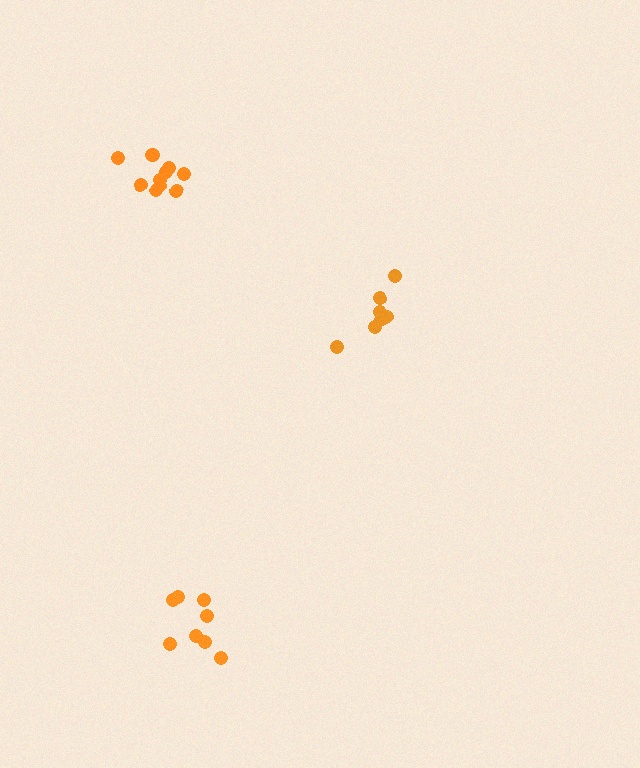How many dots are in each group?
Group 1: 8 dots, Group 2: 7 dots, Group 3: 10 dots (25 total).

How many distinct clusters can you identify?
There are 3 distinct clusters.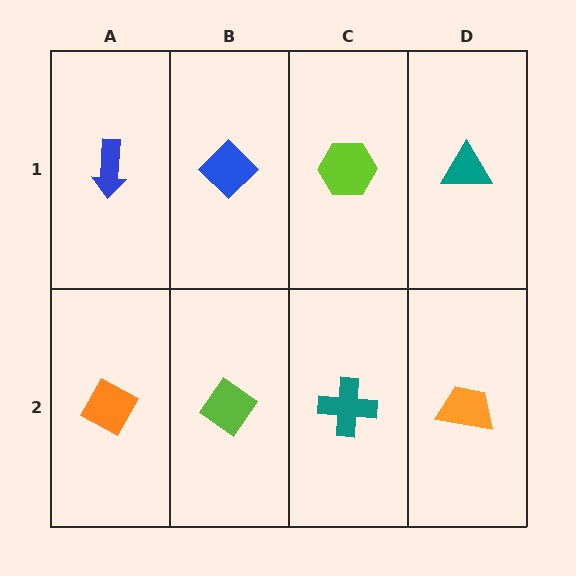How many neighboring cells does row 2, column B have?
3.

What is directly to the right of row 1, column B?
A lime hexagon.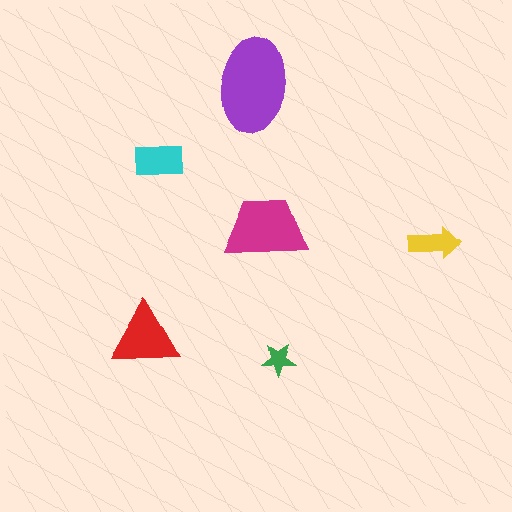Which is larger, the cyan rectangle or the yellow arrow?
The cyan rectangle.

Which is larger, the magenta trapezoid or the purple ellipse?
The purple ellipse.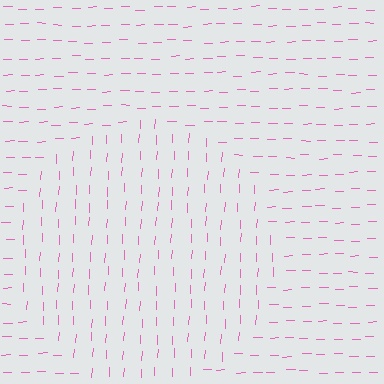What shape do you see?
I see a circle.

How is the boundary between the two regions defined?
The boundary is defined purely by a change in line orientation (approximately 86 degrees difference). All lines are the same color and thickness.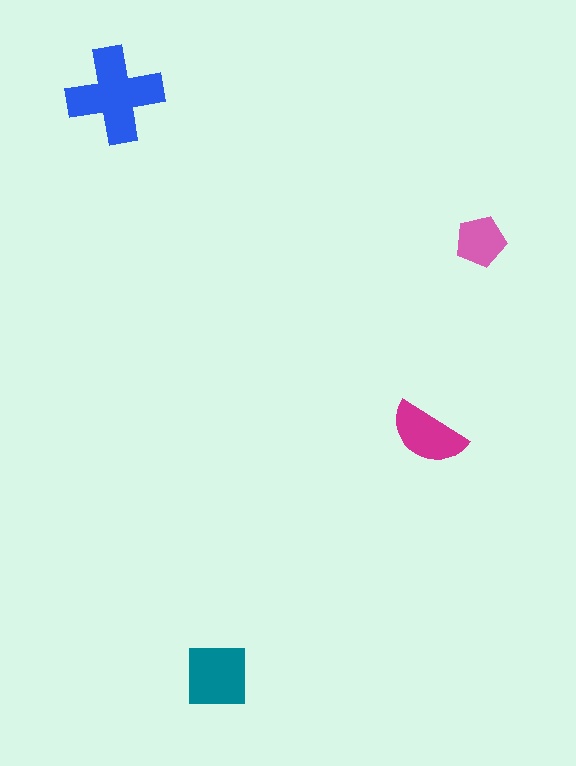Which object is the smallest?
The pink pentagon.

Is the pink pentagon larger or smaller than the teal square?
Smaller.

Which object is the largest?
The blue cross.